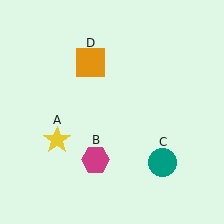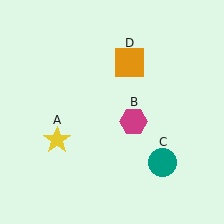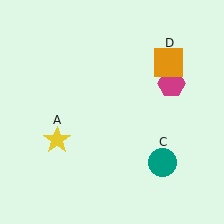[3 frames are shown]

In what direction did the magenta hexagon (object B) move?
The magenta hexagon (object B) moved up and to the right.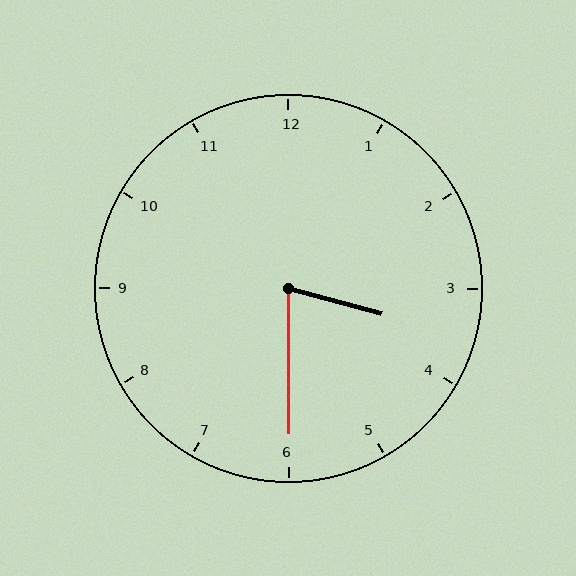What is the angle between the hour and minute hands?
Approximately 75 degrees.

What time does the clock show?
3:30.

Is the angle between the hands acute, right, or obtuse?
It is acute.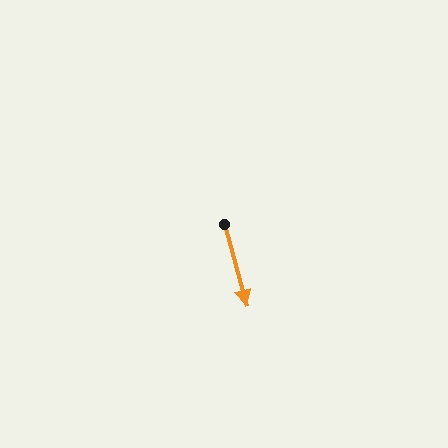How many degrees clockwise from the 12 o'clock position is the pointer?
Approximately 165 degrees.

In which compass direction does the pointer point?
South.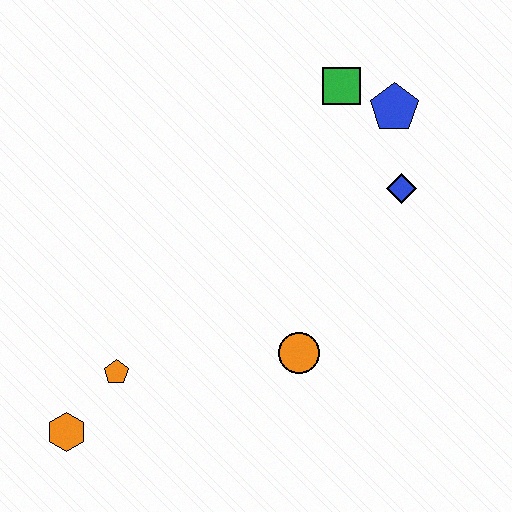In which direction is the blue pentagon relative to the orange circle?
The blue pentagon is above the orange circle.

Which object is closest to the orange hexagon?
The orange pentagon is closest to the orange hexagon.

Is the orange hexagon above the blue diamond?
No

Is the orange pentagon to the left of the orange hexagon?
No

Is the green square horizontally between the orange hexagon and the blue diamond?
Yes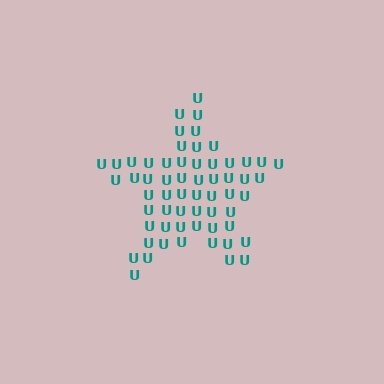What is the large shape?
The large shape is a star.